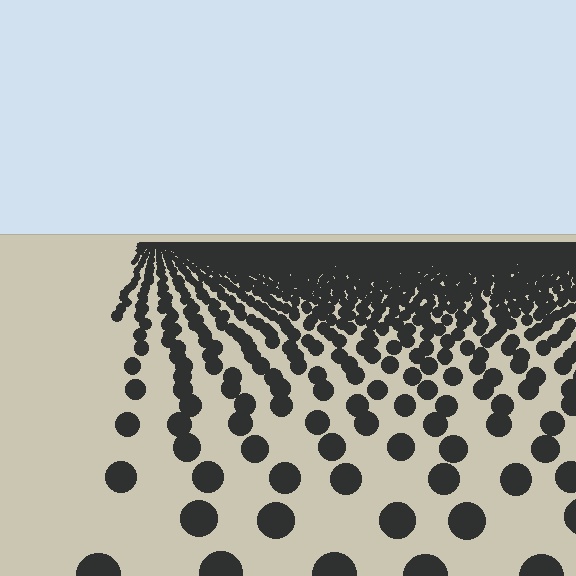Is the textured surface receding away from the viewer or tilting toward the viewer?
The surface is receding away from the viewer. Texture elements get smaller and denser toward the top.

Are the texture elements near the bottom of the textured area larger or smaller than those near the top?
Larger. Near the bottom, elements are closer to the viewer and appear at a bigger on-screen size.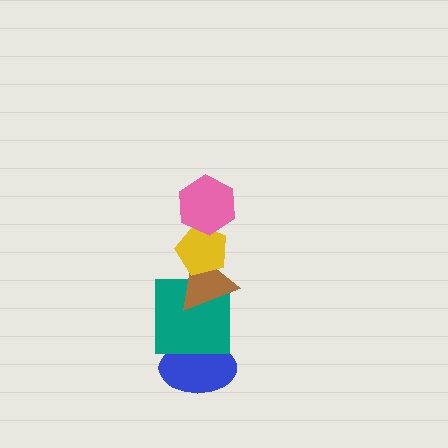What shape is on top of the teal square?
The brown triangle is on top of the teal square.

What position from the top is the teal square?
The teal square is 4th from the top.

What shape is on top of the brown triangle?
The yellow pentagon is on top of the brown triangle.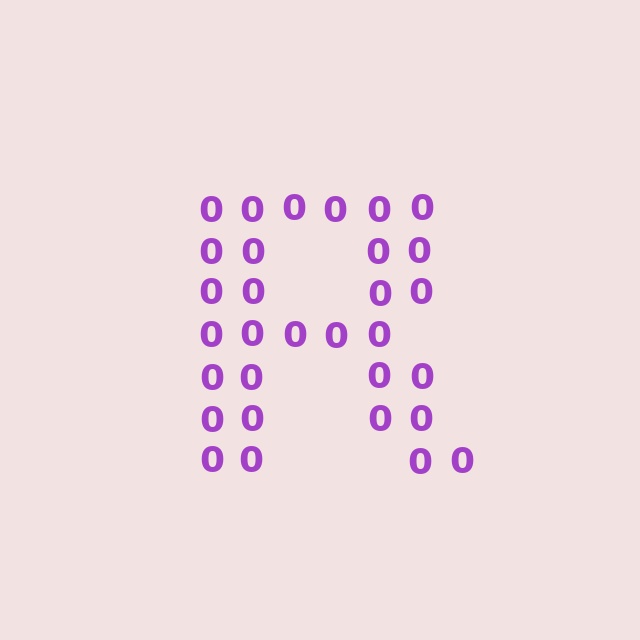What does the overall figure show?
The overall figure shows the letter R.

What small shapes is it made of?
It is made of small digit 0's.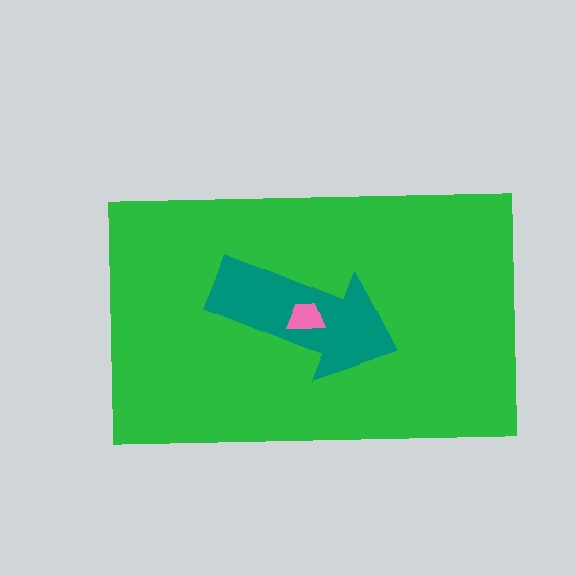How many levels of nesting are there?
3.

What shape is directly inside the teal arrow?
The pink trapezoid.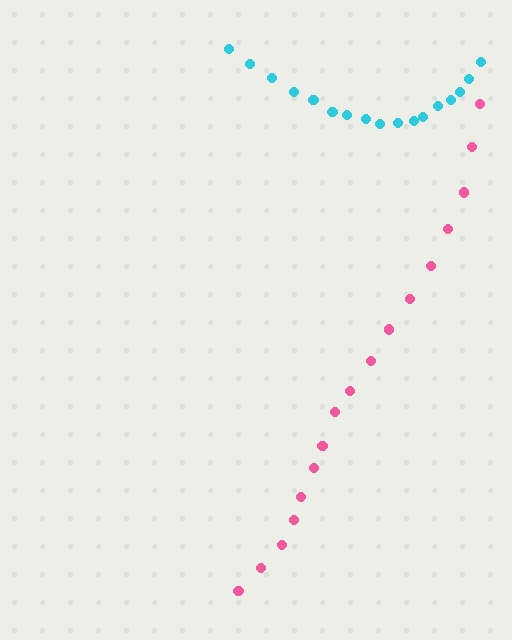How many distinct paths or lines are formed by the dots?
There are 2 distinct paths.